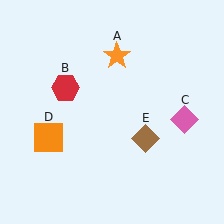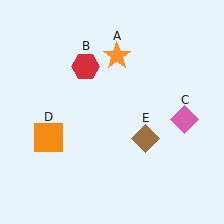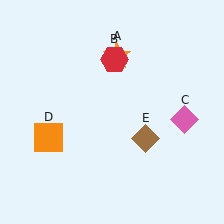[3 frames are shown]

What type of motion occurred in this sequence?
The red hexagon (object B) rotated clockwise around the center of the scene.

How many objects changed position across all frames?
1 object changed position: red hexagon (object B).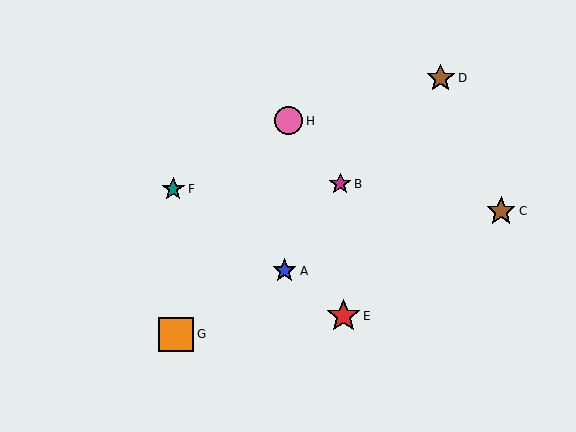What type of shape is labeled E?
Shape E is a red star.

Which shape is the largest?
The orange square (labeled G) is the largest.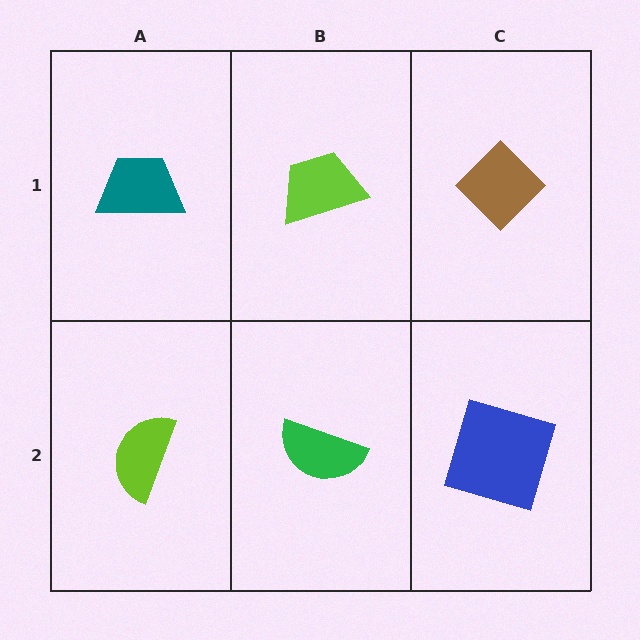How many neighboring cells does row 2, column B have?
3.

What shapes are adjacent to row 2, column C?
A brown diamond (row 1, column C), a green semicircle (row 2, column B).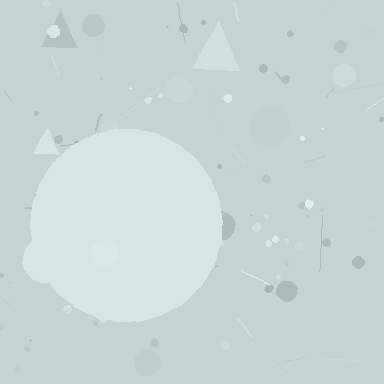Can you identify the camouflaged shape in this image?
The camouflaged shape is a circle.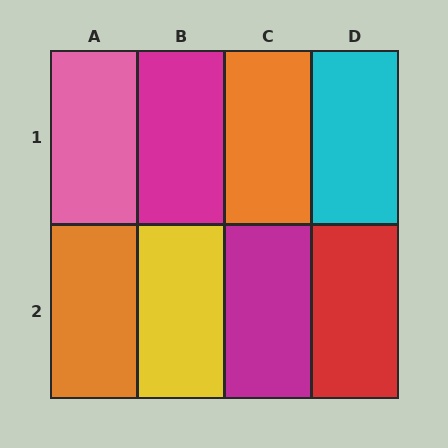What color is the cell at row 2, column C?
Magenta.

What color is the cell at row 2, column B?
Yellow.